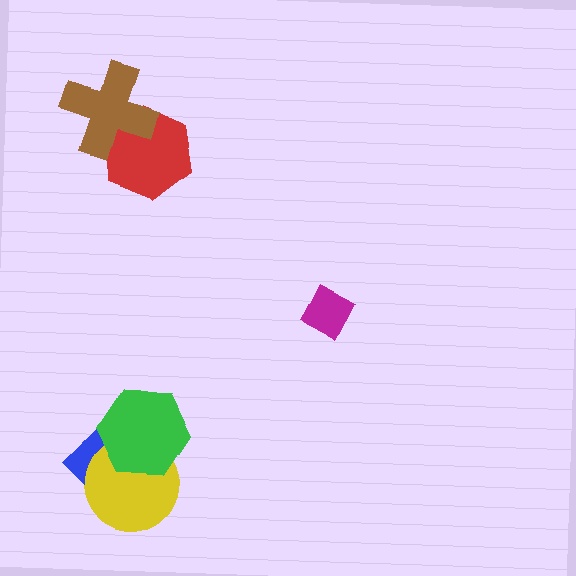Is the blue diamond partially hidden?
Yes, it is partially covered by another shape.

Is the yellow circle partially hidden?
Yes, it is partially covered by another shape.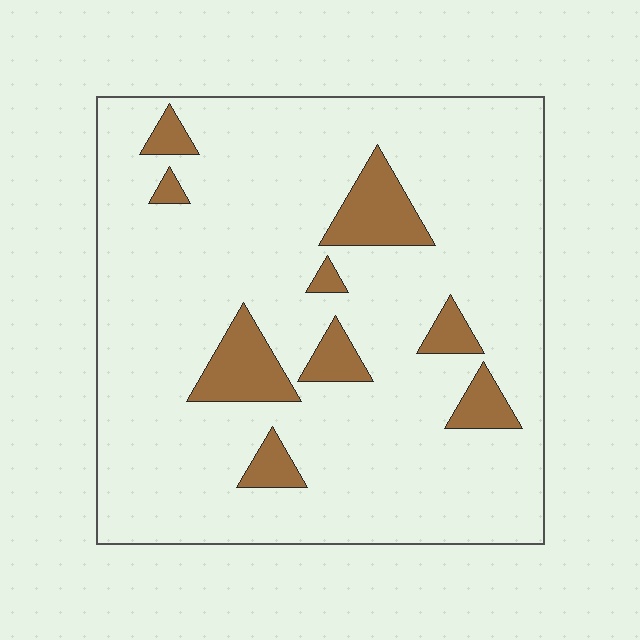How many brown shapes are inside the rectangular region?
9.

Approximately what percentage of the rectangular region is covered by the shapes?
Approximately 10%.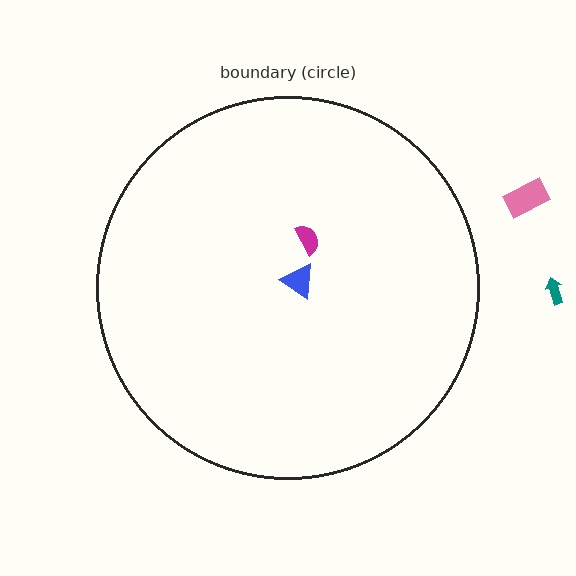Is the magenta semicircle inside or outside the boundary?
Inside.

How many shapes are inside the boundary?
2 inside, 2 outside.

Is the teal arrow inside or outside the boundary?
Outside.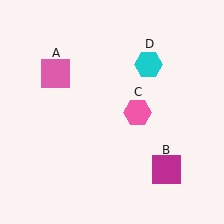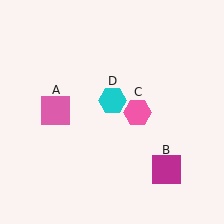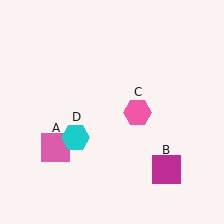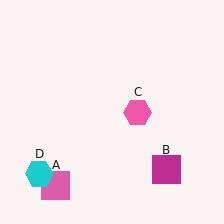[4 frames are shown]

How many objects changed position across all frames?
2 objects changed position: pink square (object A), cyan hexagon (object D).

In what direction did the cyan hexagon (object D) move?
The cyan hexagon (object D) moved down and to the left.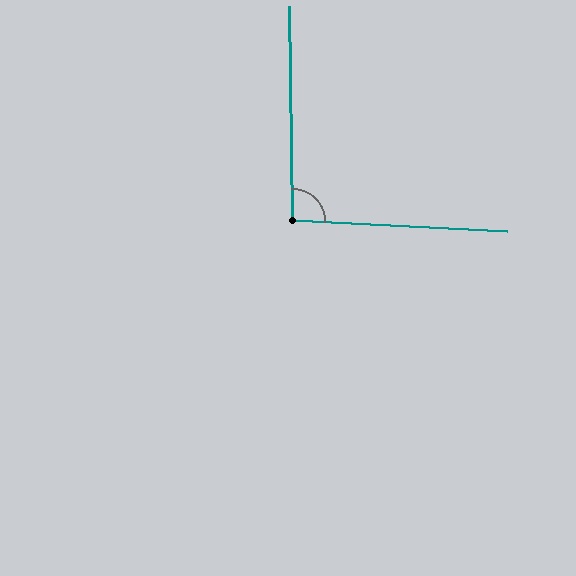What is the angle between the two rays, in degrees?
Approximately 94 degrees.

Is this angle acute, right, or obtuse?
It is approximately a right angle.